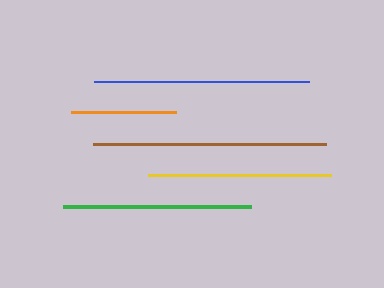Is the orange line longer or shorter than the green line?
The green line is longer than the orange line.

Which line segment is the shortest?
The orange line is the shortest at approximately 105 pixels.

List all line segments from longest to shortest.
From longest to shortest: brown, blue, green, yellow, orange.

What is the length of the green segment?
The green segment is approximately 189 pixels long.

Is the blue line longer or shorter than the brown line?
The brown line is longer than the blue line.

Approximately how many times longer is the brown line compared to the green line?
The brown line is approximately 1.2 times the length of the green line.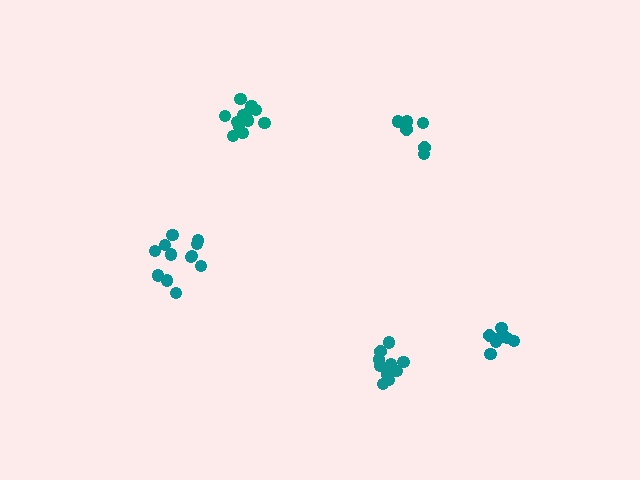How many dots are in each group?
Group 1: 12 dots, Group 2: 12 dots, Group 3: 8 dots, Group 4: 6 dots, Group 5: 10 dots (48 total).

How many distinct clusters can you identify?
There are 5 distinct clusters.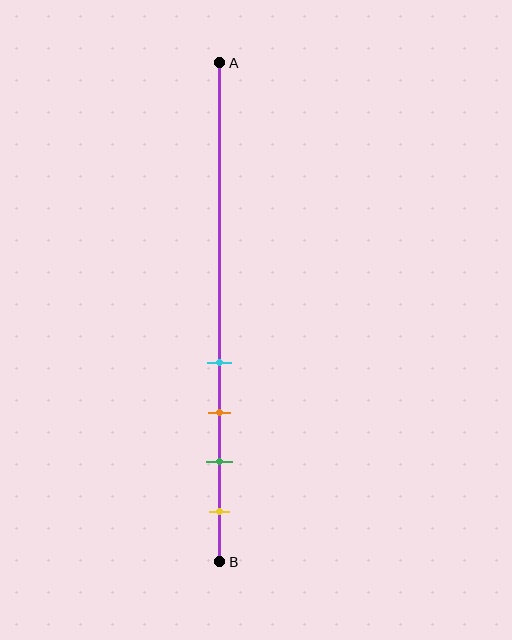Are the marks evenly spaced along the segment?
Yes, the marks are approximately evenly spaced.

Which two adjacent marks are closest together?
The cyan and orange marks are the closest adjacent pair.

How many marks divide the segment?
There are 4 marks dividing the segment.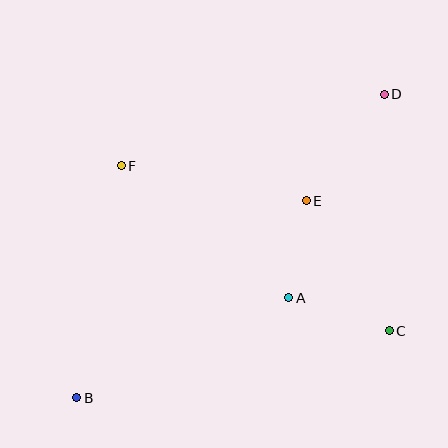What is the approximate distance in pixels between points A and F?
The distance between A and F is approximately 214 pixels.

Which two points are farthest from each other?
Points B and D are farthest from each other.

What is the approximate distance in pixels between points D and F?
The distance between D and F is approximately 273 pixels.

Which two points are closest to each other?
Points A and E are closest to each other.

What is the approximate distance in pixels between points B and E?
The distance between B and E is approximately 302 pixels.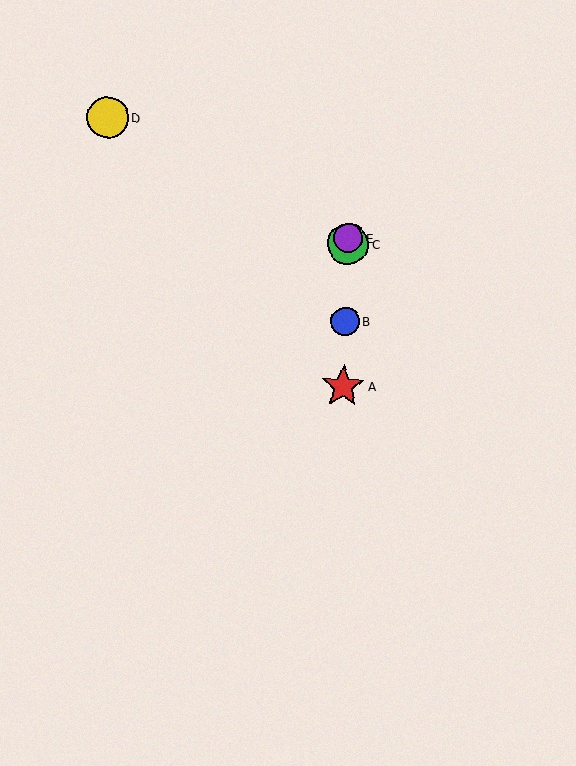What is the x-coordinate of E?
Object E is at x≈348.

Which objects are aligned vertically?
Objects A, B, C, E are aligned vertically.